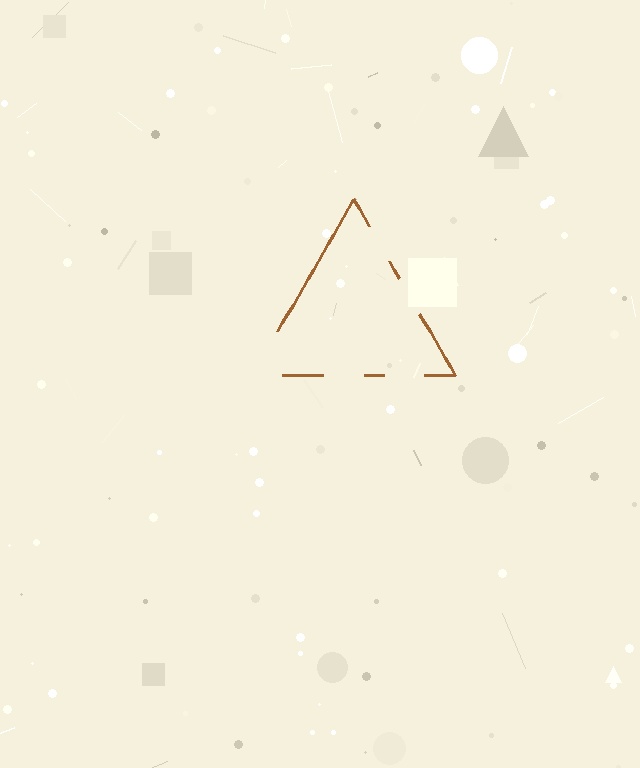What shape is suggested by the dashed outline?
The dashed outline suggests a triangle.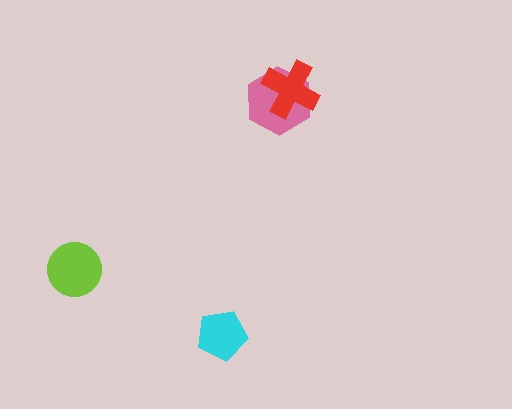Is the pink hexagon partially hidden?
Yes, it is partially covered by another shape.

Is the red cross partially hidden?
No, no other shape covers it.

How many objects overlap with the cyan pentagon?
0 objects overlap with the cyan pentagon.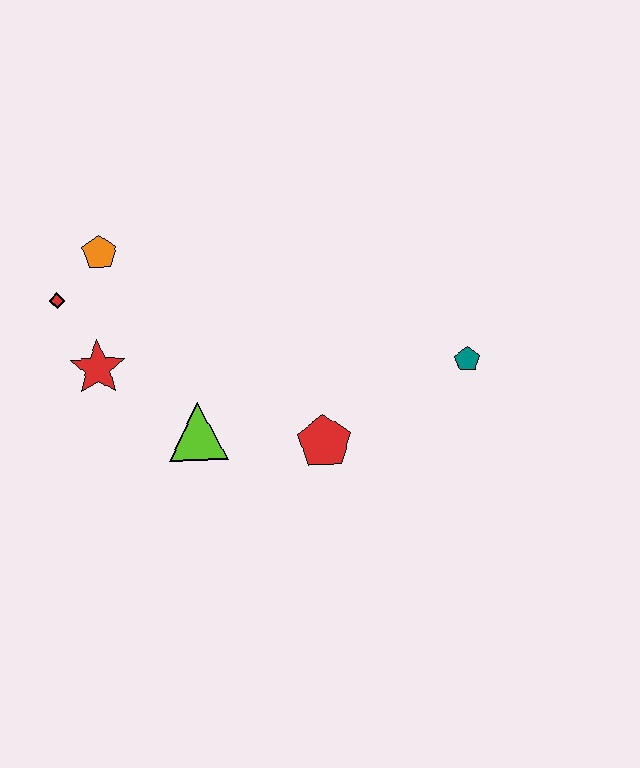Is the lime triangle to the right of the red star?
Yes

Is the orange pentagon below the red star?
No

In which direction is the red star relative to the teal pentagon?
The red star is to the left of the teal pentagon.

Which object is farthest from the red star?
The teal pentagon is farthest from the red star.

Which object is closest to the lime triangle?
The red star is closest to the lime triangle.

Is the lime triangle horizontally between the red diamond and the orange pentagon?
No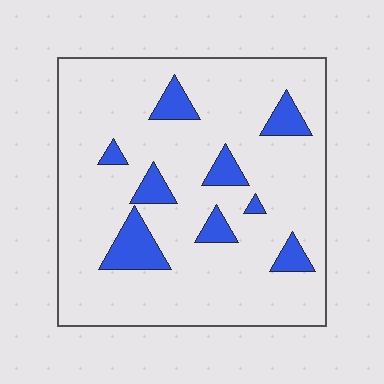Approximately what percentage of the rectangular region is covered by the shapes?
Approximately 15%.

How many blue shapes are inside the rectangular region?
9.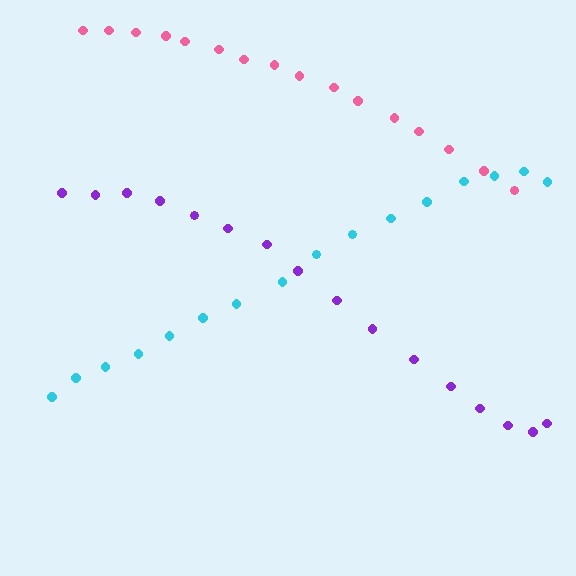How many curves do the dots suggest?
There are 3 distinct paths.